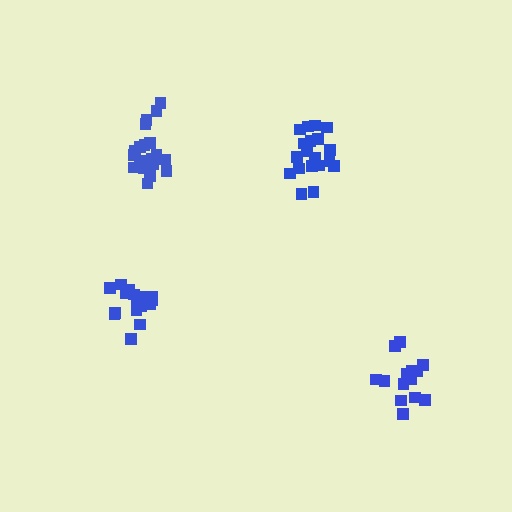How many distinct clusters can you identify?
There are 4 distinct clusters.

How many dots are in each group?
Group 1: 19 dots, Group 2: 17 dots, Group 3: 21 dots, Group 4: 15 dots (72 total).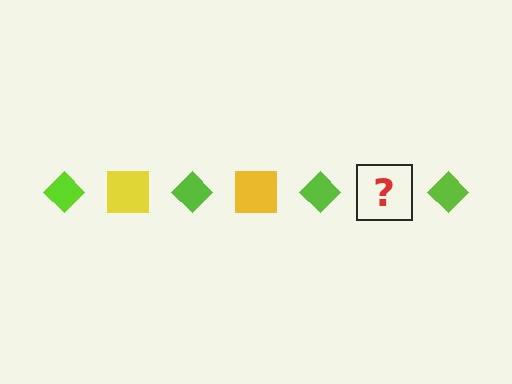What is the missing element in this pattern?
The missing element is a yellow square.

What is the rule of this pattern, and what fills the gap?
The rule is that the pattern alternates between lime diamond and yellow square. The gap should be filled with a yellow square.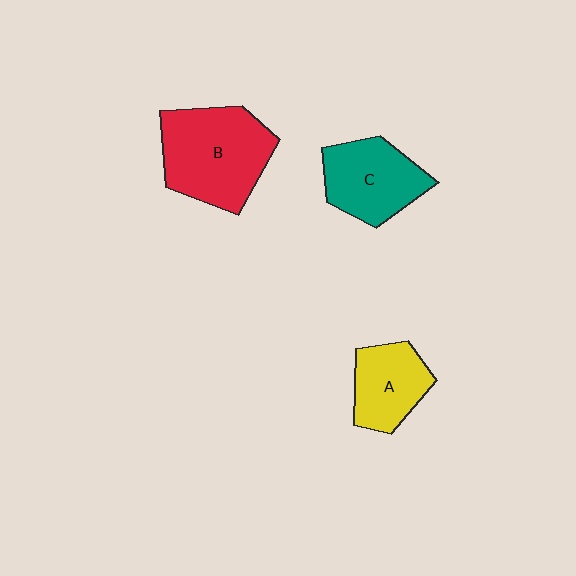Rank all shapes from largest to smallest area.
From largest to smallest: B (red), C (teal), A (yellow).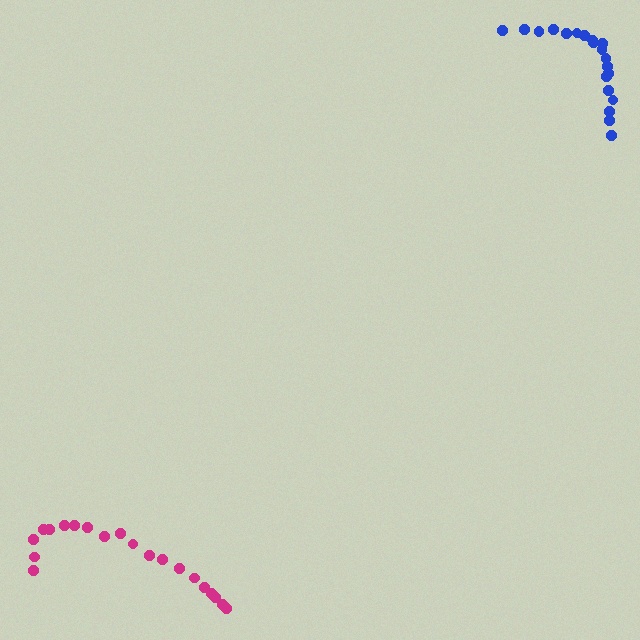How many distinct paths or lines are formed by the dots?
There are 2 distinct paths.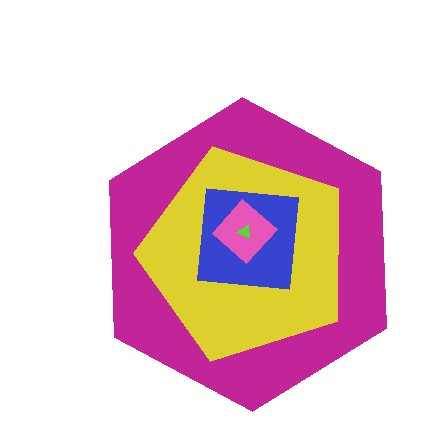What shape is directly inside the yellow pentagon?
The blue square.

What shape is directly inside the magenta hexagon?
The yellow pentagon.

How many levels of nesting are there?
5.